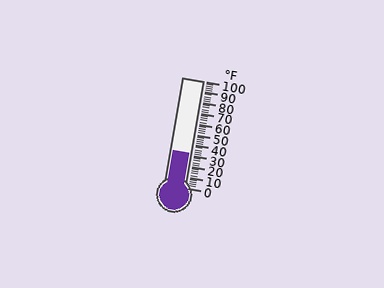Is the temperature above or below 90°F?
The temperature is below 90°F.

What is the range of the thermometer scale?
The thermometer scale ranges from 0°F to 100°F.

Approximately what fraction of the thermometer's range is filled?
The thermometer is filled to approximately 30% of its range.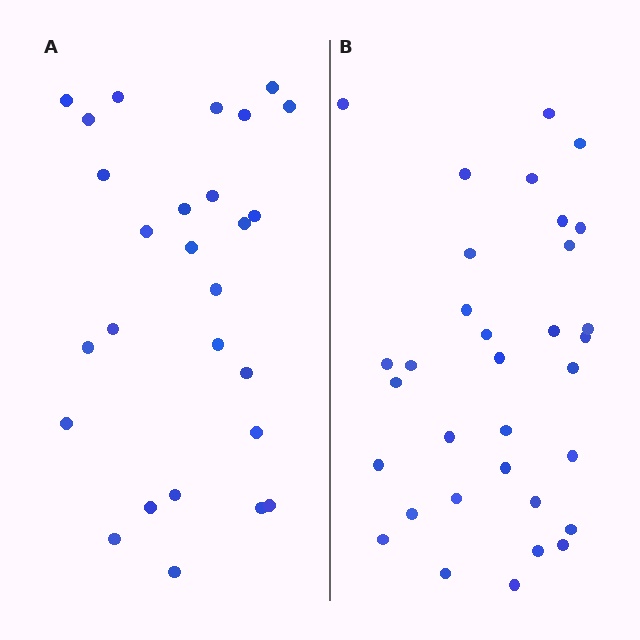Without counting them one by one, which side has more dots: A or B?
Region B (the right region) has more dots.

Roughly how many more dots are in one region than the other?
Region B has about 6 more dots than region A.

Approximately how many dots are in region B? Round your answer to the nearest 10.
About 30 dots. (The exact count is 33, which rounds to 30.)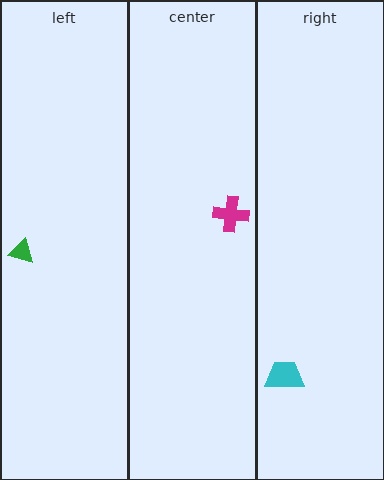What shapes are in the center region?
The magenta cross.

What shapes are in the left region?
The green triangle.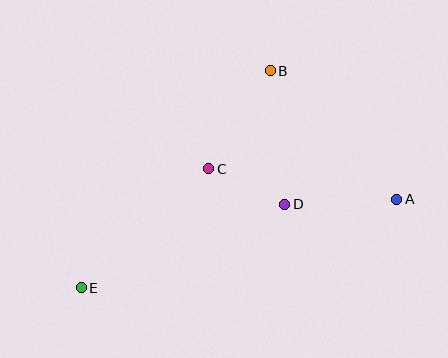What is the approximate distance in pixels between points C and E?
The distance between C and E is approximately 174 pixels.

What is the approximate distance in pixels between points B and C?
The distance between B and C is approximately 116 pixels.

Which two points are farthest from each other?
Points A and E are farthest from each other.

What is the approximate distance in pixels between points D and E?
The distance between D and E is approximately 220 pixels.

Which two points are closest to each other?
Points C and D are closest to each other.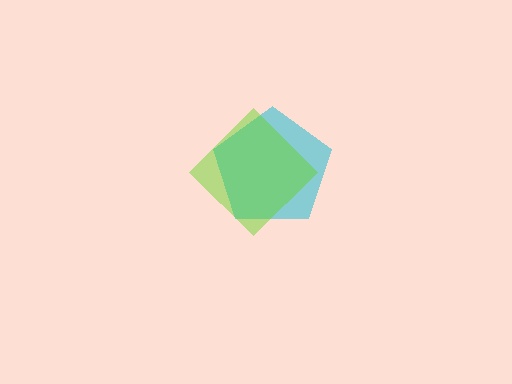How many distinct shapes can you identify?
There are 2 distinct shapes: a cyan pentagon, a lime diamond.